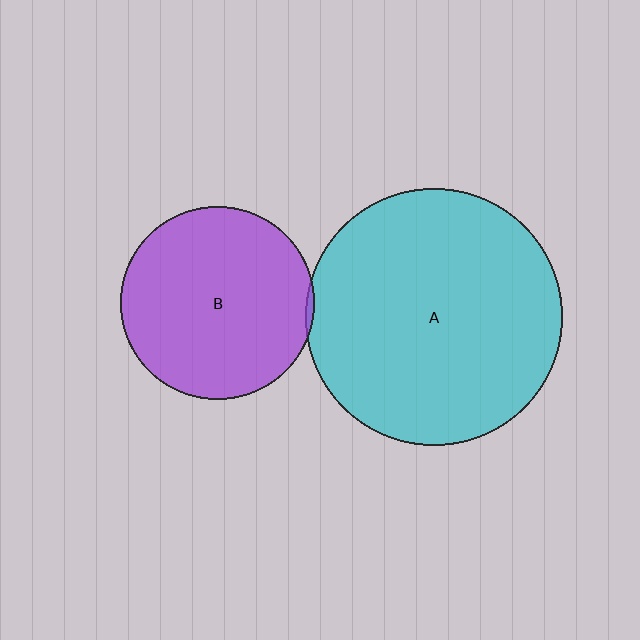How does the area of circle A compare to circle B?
Approximately 1.8 times.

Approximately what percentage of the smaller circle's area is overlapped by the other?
Approximately 5%.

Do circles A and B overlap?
Yes.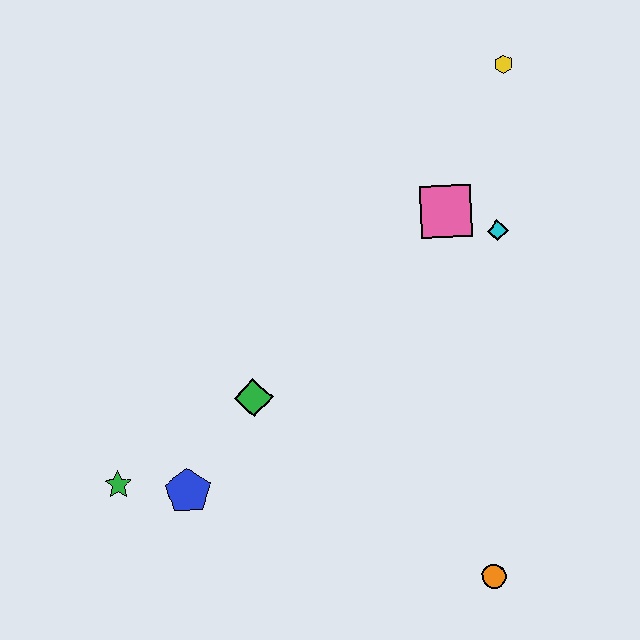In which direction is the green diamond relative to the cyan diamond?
The green diamond is to the left of the cyan diamond.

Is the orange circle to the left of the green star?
No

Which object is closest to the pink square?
The cyan diamond is closest to the pink square.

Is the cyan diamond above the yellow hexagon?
No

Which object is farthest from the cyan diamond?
The green star is farthest from the cyan diamond.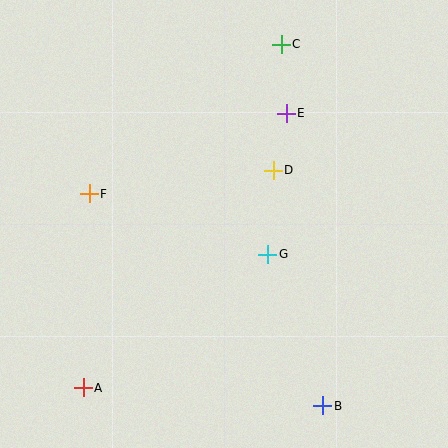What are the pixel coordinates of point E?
Point E is at (286, 113).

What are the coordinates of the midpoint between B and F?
The midpoint between B and F is at (206, 300).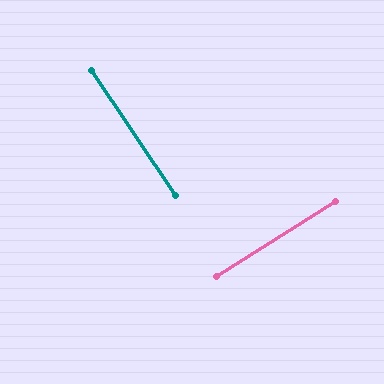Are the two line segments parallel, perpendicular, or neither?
Perpendicular — they meet at approximately 88°.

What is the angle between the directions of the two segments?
Approximately 88 degrees.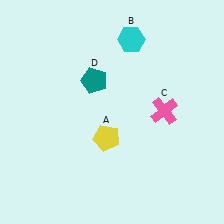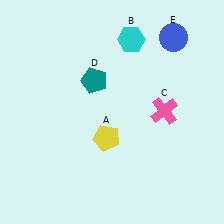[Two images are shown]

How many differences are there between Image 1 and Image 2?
There is 1 difference between the two images.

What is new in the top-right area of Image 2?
A blue circle (E) was added in the top-right area of Image 2.